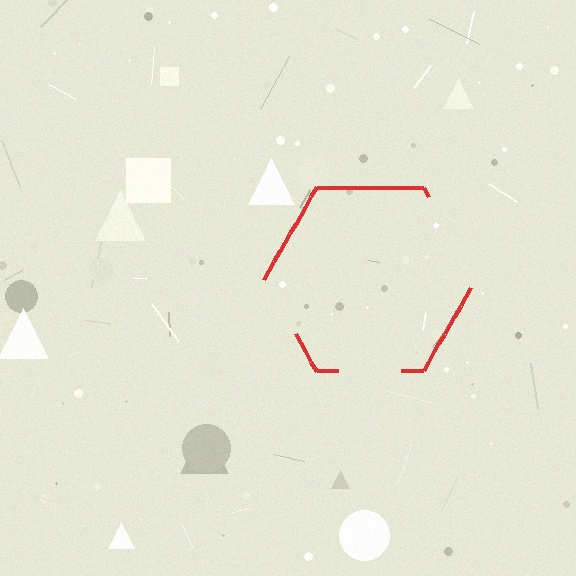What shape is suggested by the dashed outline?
The dashed outline suggests a hexagon.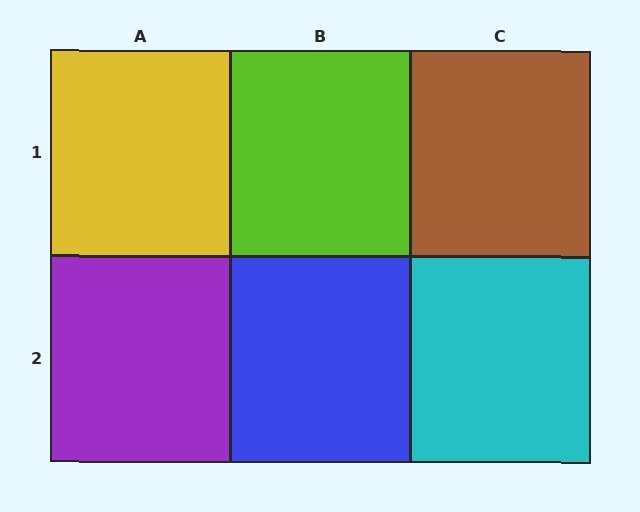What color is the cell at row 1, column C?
Brown.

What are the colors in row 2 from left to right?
Purple, blue, cyan.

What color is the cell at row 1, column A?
Yellow.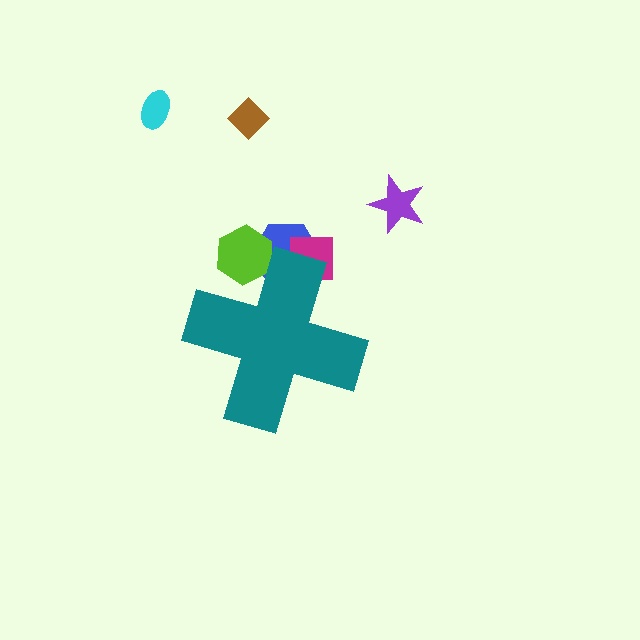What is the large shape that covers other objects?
A teal cross.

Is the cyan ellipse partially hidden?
No, the cyan ellipse is fully visible.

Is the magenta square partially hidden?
Yes, the magenta square is partially hidden behind the teal cross.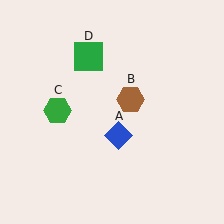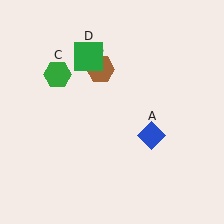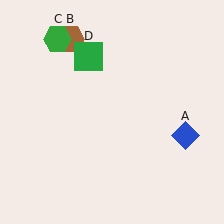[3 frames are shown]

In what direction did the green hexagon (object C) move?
The green hexagon (object C) moved up.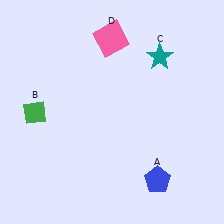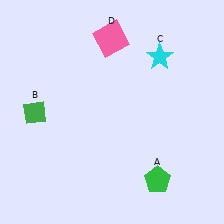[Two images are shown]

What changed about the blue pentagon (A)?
In Image 1, A is blue. In Image 2, it changed to green.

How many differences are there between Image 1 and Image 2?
There are 2 differences between the two images.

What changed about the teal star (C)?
In Image 1, C is teal. In Image 2, it changed to cyan.